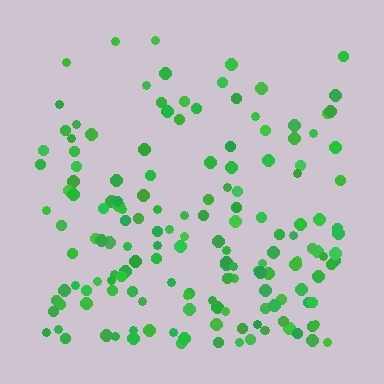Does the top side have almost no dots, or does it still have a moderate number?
Still a moderate number, just noticeably fewer than the bottom.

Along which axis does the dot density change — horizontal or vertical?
Vertical.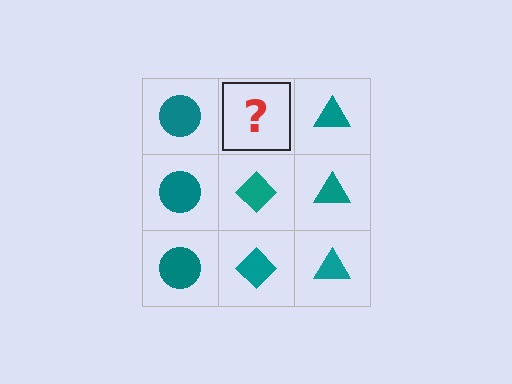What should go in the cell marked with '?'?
The missing cell should contain a teal diamond.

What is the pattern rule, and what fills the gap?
The rule is that each column has a consistent shape. The gap should be filled with a teal diamond.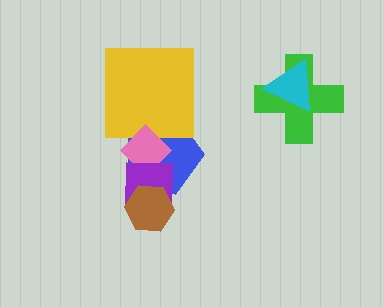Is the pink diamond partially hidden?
Yes, it is partially covered by another shape.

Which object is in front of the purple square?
The brown hexagon is in front of the purple square.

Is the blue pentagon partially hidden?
Yes, it is partially covered by another shape.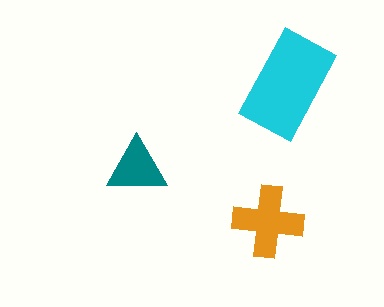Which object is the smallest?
The teal triangle.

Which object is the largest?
The cyan rectangle.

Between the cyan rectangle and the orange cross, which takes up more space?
The cyan rectangle.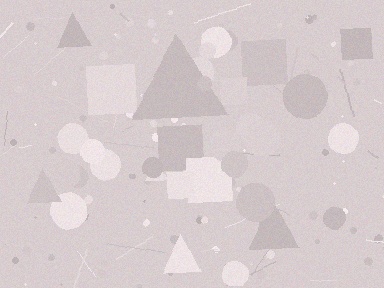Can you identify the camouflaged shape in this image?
The camouflaged shape is a triangle.